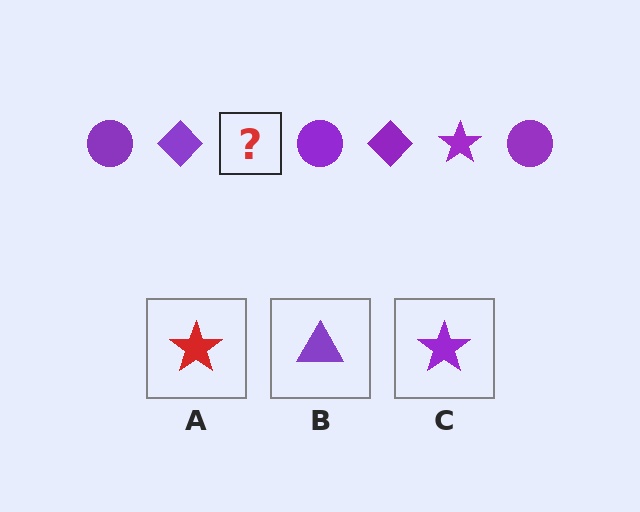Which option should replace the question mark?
Option C.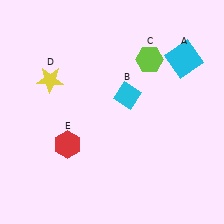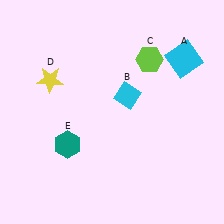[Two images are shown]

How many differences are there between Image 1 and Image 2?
There is 1 difference between the two images.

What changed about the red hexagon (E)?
In Image 1, E is red. In Image 2, it changed to teal.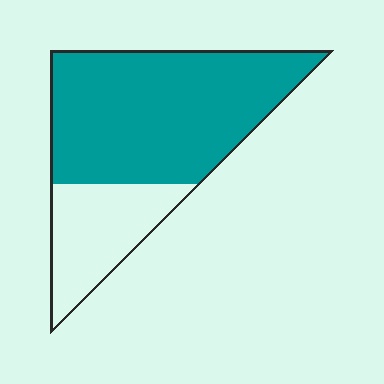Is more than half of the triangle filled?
Yes.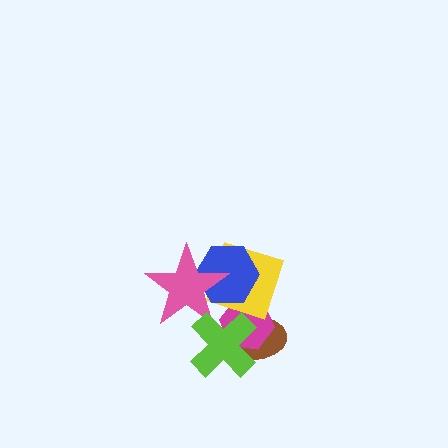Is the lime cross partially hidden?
No, no other shape covers it.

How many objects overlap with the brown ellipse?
3 objects overlap with the brown ellipse.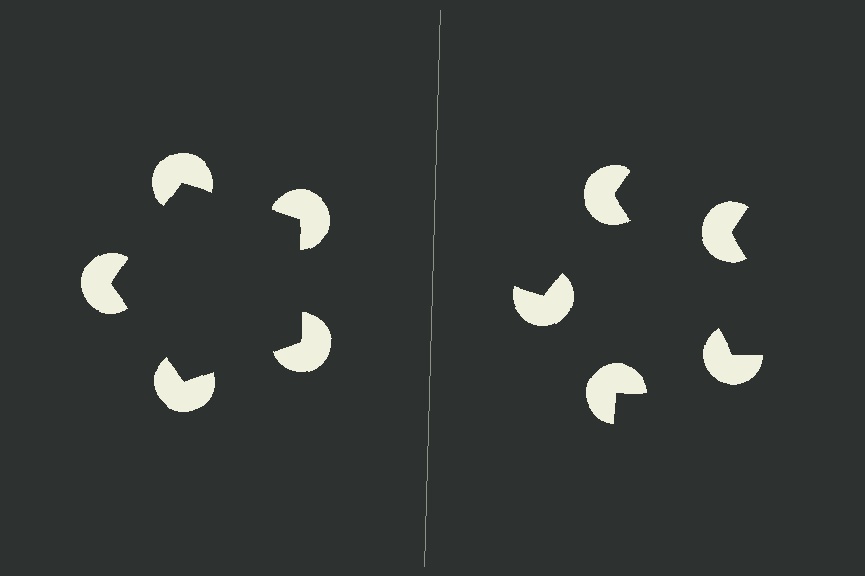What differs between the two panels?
The pac-man discs are positioned identically on both sides; only the wedge orientations differ. On the left they align to a pentagon; on the right they are misaligned.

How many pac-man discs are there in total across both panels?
10 — 5 on each side.